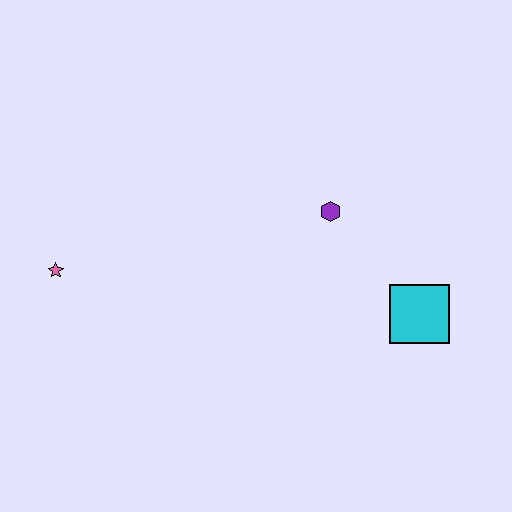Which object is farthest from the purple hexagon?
The pink star is farthest from the purple hexagon.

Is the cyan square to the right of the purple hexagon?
Yes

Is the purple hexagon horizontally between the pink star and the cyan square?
Yes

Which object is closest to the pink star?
The purple hexagon is closest to the pink star.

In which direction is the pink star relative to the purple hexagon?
The pink star is to the left of the purple hexagon.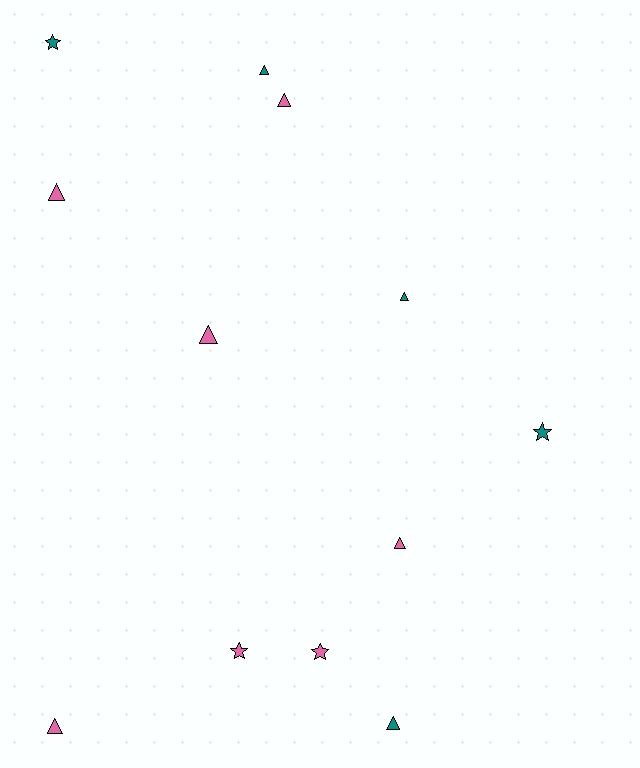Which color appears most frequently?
Pink, with 7 objects.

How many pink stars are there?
There are 2 pink stars.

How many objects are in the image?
There are 12 objects.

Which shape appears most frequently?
Triangle, with 8 objects.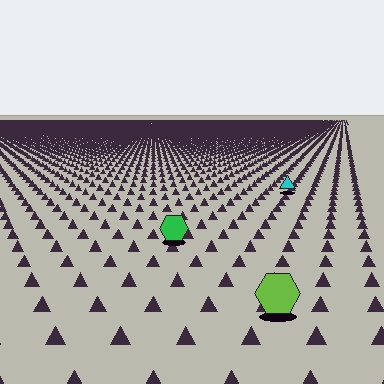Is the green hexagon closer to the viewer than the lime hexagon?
No. The lime hexagon is closer — you can tell from the texture gradient: the ground texture is coarser near it.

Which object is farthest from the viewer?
The cyan triangle is farthest from the viewer. It appears smaller and the ground texture around it is denser.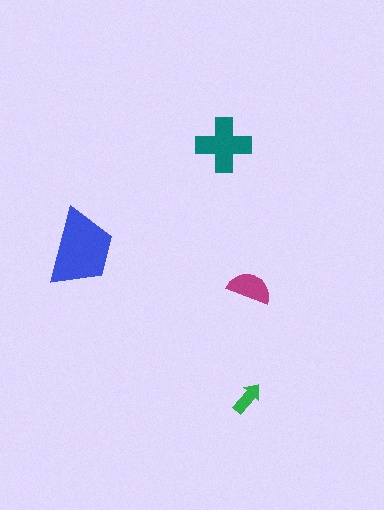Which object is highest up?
The teal cross is topmost.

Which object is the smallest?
The green arrow.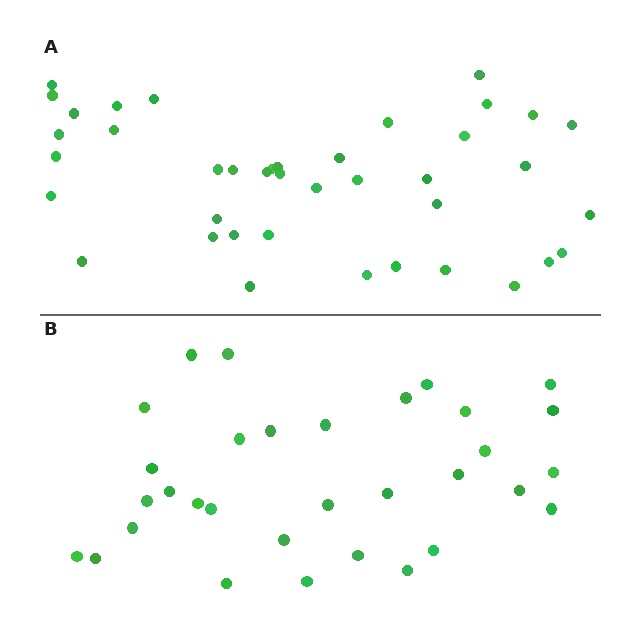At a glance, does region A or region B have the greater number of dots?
Region A (the top region) has more dots.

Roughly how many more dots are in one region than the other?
Region A has roughly 8 or so more dots than region B.